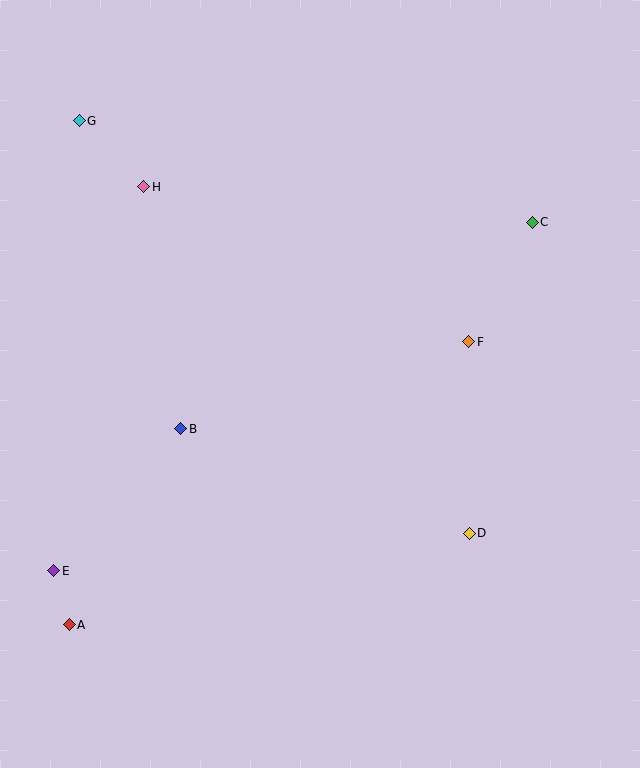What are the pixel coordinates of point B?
Point B is at (181, 429).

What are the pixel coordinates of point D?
Point D is at (469, 533).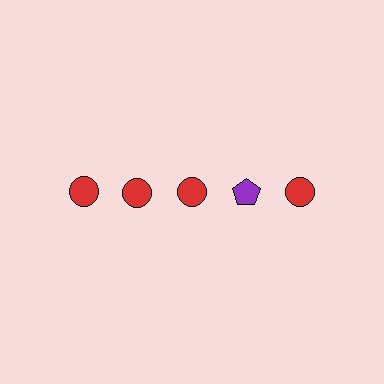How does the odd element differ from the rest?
It differs in both color (purple instead of red) and shape (pentagon instead of circle).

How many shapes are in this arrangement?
There are 5 shapes arranged in a grid pattern.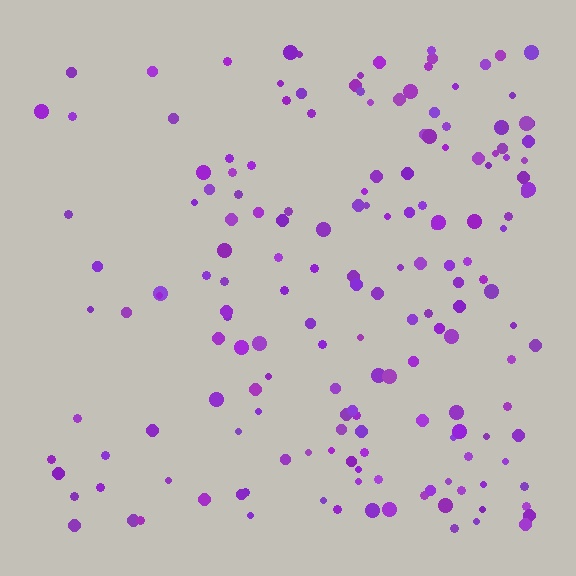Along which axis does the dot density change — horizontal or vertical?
Horizontal.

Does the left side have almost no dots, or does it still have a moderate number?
Still a moderate number, just noticeably fewer than the right.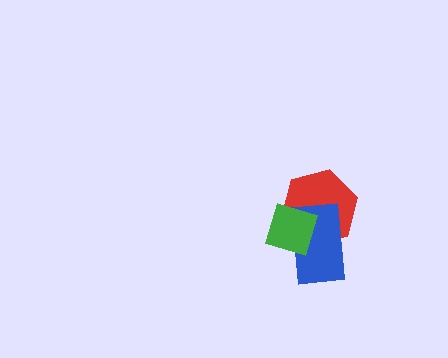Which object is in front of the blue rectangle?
The green diamond is in front of the blue rectangle.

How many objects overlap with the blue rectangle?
2 objects overlap with the blue rectangle.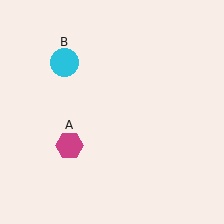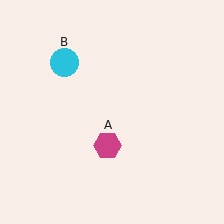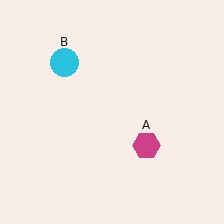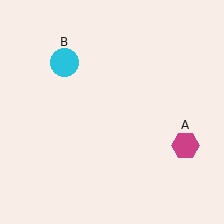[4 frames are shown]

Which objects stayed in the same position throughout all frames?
Cyan circle (object B) remained stationary.